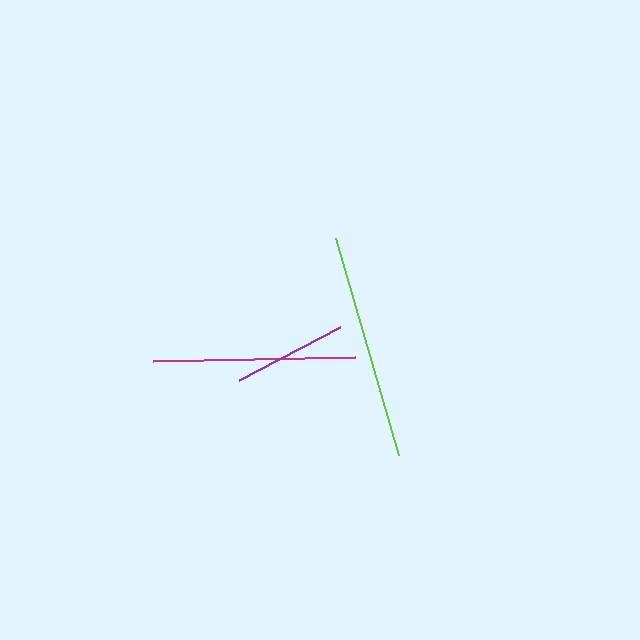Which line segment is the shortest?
The purple line is the shortest at approximately 114 pixels.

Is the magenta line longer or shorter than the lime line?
The lime line is longer than the magenta line.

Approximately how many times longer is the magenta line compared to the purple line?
The magenta line is approximately 1.8 times the length of the purple line.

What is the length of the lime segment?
The lime segment is approximately 226 pixels long.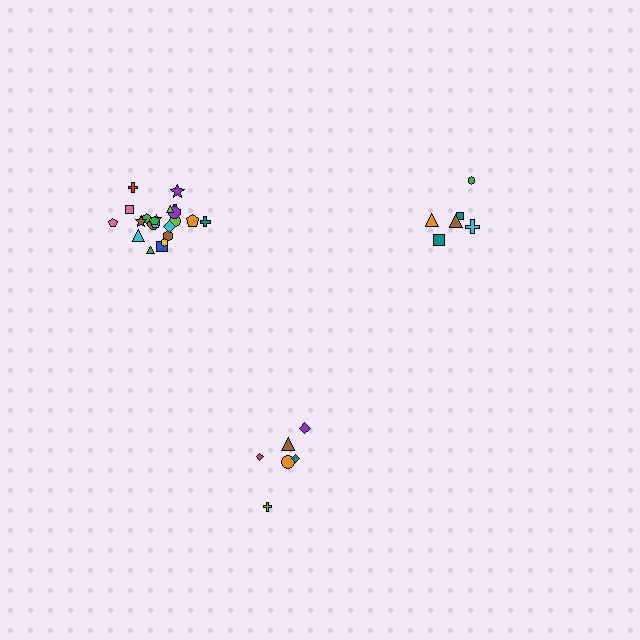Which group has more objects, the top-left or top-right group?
The top-left group.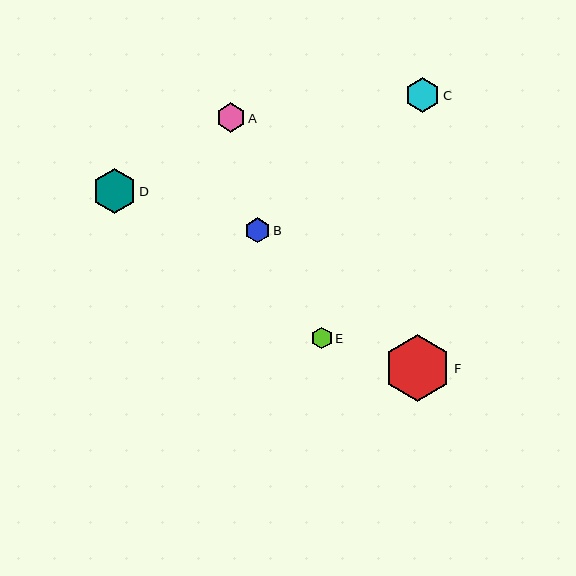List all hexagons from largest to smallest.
From largest to smallest: F, D, C, A, B, E.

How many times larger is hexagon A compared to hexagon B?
Hexagon A is approximately 1.2 times the size of hexagon B.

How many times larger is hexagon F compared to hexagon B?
Hexagon F is approximately 2.7 times the size of hexagon B.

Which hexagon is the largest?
Hexagon F is the largest with a size of approximately 67 pixels.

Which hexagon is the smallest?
Hexagon E is the smallest with a size of approximately 21 pixels.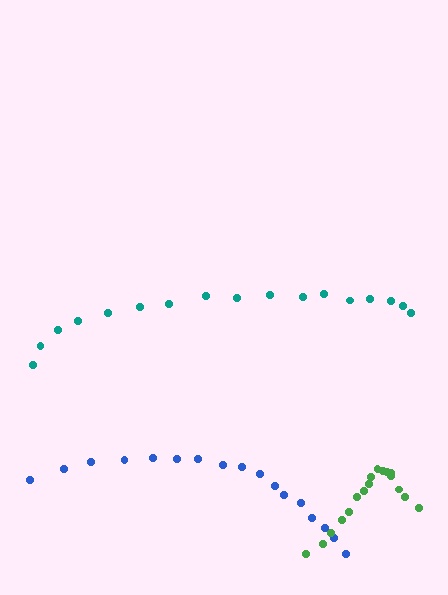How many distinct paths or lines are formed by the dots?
There are 3 distinct paths.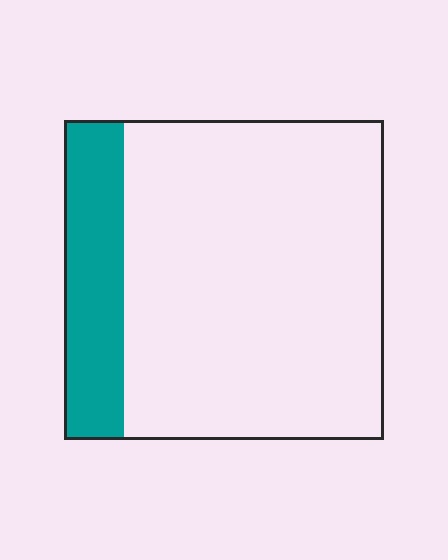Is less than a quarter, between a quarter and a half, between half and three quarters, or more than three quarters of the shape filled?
Less than a quarter.